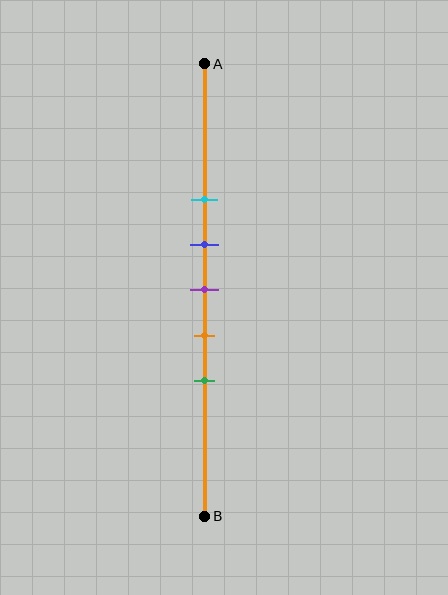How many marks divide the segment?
There are 5 marks dividing the segment.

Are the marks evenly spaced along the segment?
Yes, the marks are approximately evenly spaced.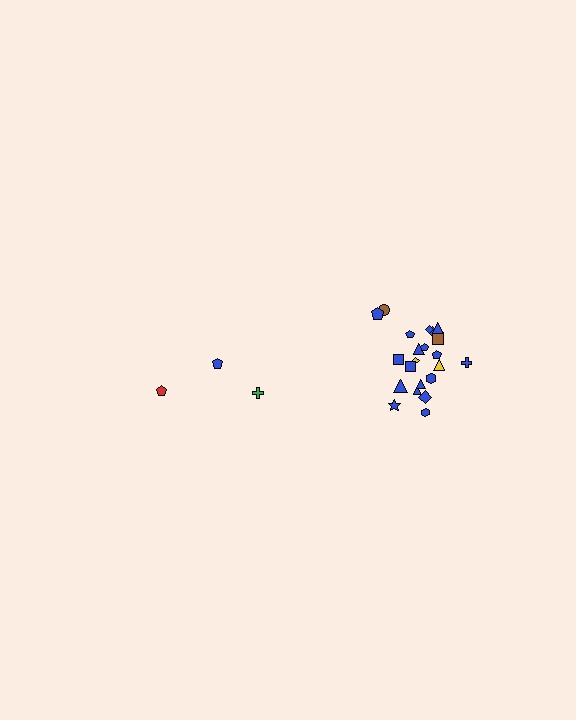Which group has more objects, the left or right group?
The right group.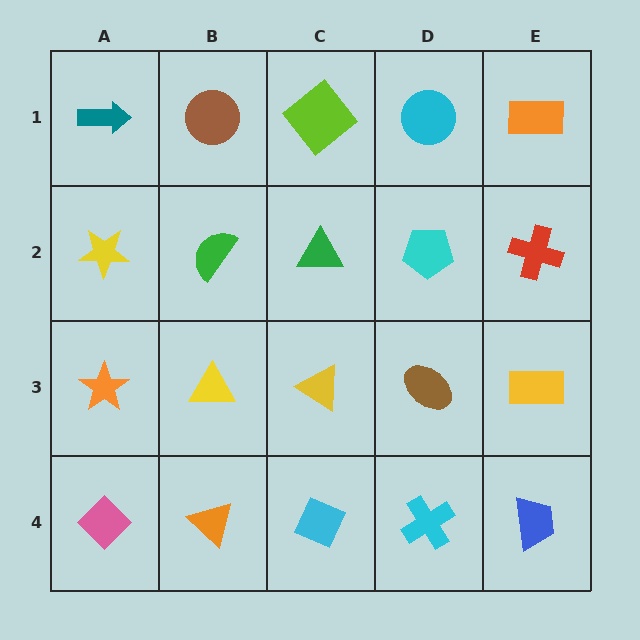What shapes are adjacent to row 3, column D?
A cyan pentagon (row 2, column D), a cyan cross (row 4, column D), a yellow triangle (row 3, column C), a yellow rectangle (row 3, column E).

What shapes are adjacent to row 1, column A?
A yellow star (row 2, column A), a brown circle (row 1, column B).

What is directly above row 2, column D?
A cyan circle.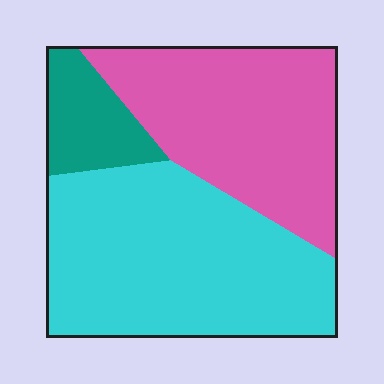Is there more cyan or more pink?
Cyan.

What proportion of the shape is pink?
Pink covers 39% of the shape.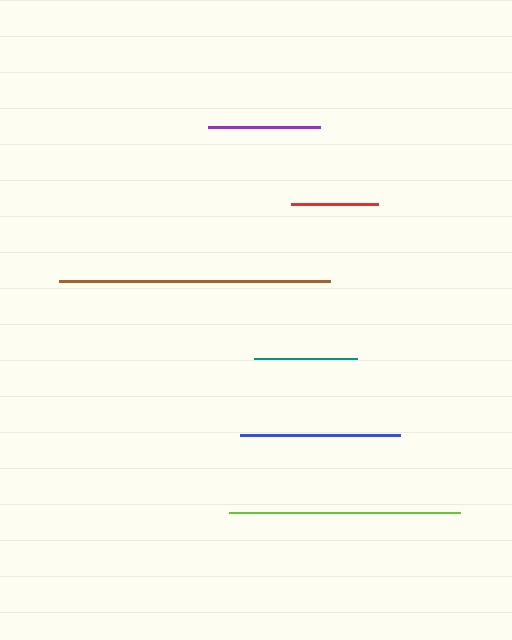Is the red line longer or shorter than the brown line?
The brown line is longer than the red line.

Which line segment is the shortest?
The red line is the shortest at approximately 87 pixels.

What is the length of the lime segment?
The lime segment is approximately 231 pixels long.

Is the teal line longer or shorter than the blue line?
The blue line is longer than the teal line.